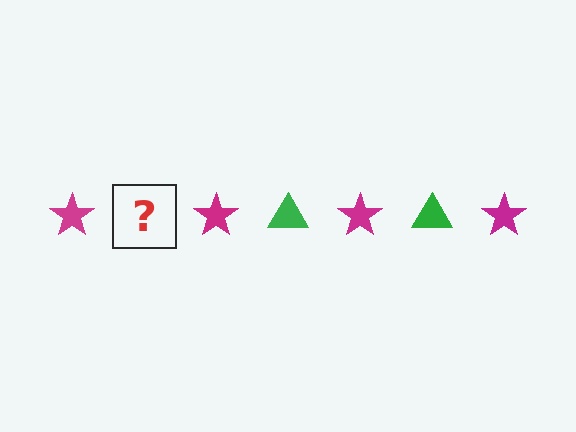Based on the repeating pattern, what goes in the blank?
The blank should be a green triangle.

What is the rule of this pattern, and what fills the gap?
The rule is that the pattern alternates between magenta star and green triangle. The gap should be filled with a green triangle.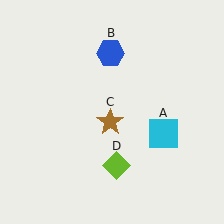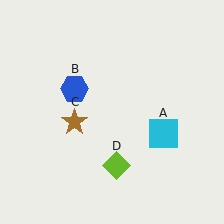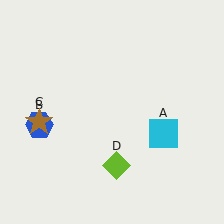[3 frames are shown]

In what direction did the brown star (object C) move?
The brown star (object C) moved left.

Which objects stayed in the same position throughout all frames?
Cyan square (object A) and lime diamond (object D) remained stationary.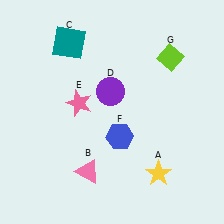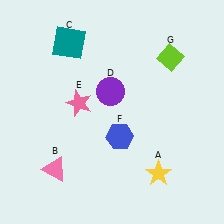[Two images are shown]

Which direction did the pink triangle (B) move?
The pink triangle (B) moved left.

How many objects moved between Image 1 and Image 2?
1 object moved between the two images.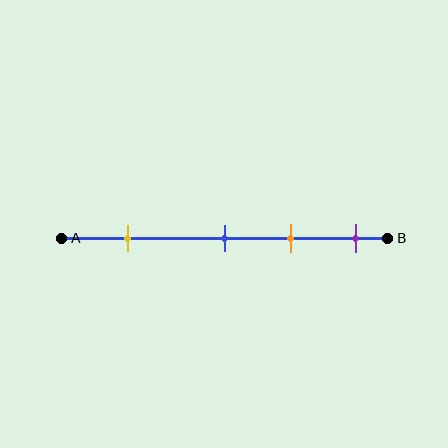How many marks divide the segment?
There are 4 marks dividing the segment.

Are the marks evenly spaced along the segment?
No, the marks are not evenly spaced.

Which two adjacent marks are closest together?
The blue and orange marks are the closest adjacent pair.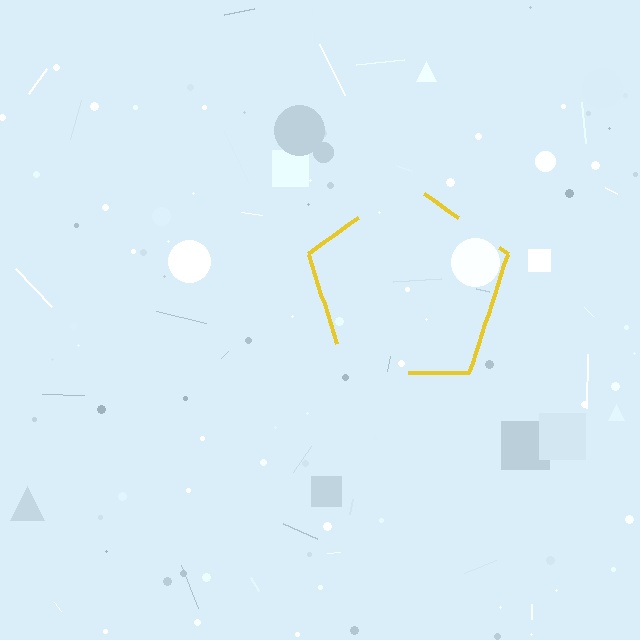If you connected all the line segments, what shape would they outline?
They would outline a pentagon.